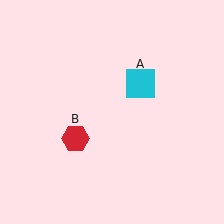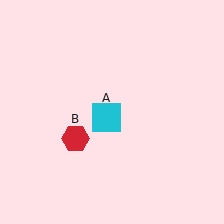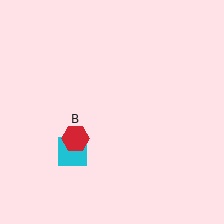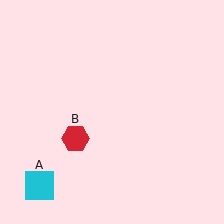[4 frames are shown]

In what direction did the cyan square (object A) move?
The cyan square (object A) moved down and to the left.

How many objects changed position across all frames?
1 object changed position: cyan square (object A).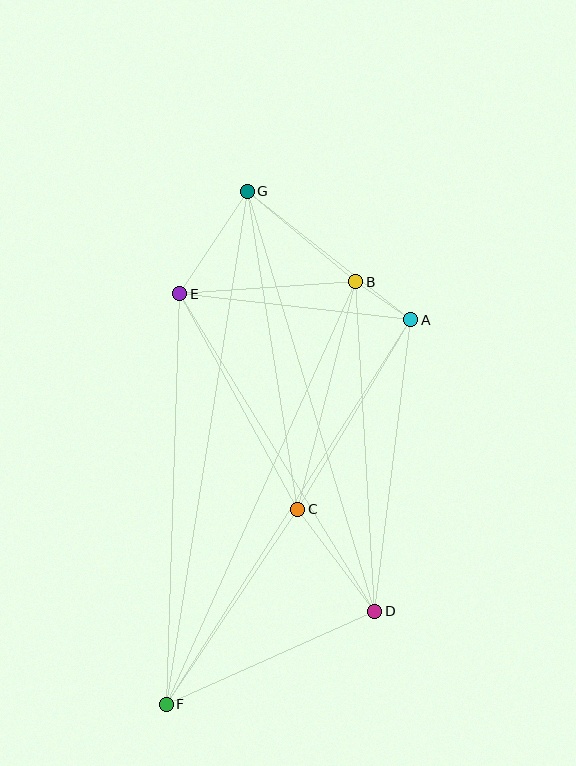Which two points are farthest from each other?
Points F and G are farthest from each other.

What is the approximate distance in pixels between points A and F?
The distance between A and F is approximately 456 pixels.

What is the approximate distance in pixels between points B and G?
The distance between B and G is approximately 141 pixels.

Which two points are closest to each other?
Points A and B are closest to each other.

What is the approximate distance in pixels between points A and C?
The distance between A and C is approximately 221 pixels.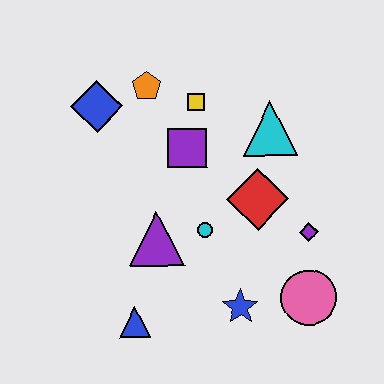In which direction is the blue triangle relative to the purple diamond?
The blue triangle is to the left of the purple diamond.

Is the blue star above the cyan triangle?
No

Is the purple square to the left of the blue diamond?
No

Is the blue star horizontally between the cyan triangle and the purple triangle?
Yes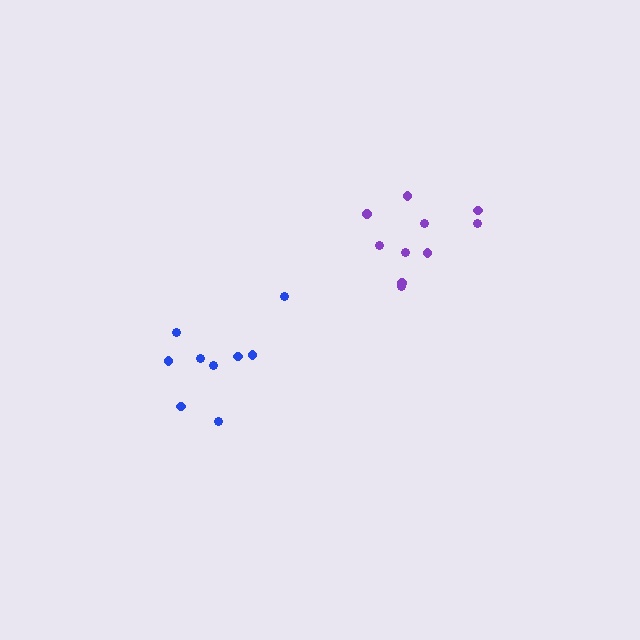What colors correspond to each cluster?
The clusters are colored: purple, blue.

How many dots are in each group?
Group 1: 10 dots, Group 2: 9 dots (19 total).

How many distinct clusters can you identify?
There are 2 distinct clusters.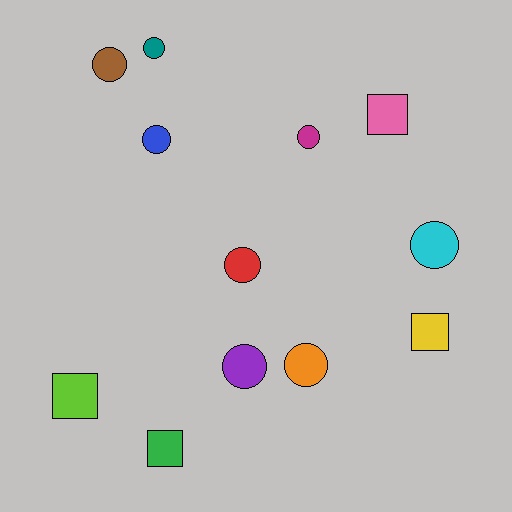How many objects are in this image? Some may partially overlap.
There are 12 objects.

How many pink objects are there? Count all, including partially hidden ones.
There is 1 pink object.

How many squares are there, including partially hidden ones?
There are 4 squares.